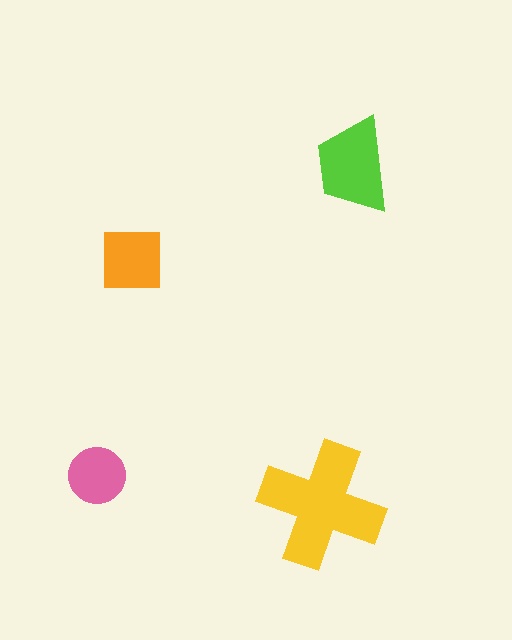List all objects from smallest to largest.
The pink circle, the orange square, the lime trapezoid, the yellow cross.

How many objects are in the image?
There are 4 objects in the image.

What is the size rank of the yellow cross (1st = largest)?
1st.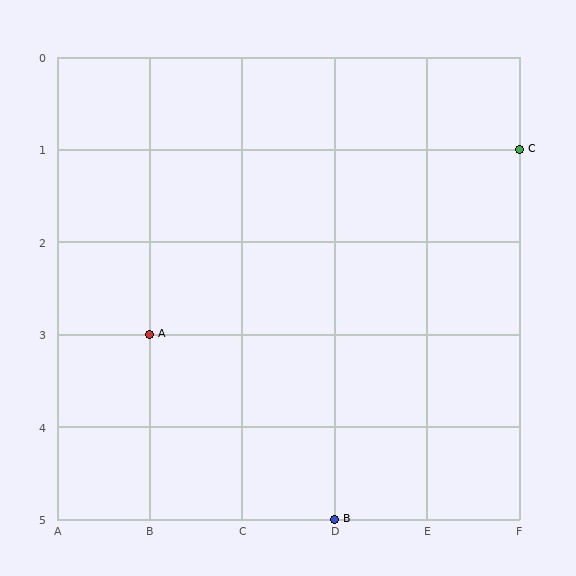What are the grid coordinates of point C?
Point C is at grid coordinates (F, 1).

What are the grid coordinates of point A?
Point A is at grid coordinates (B, 3).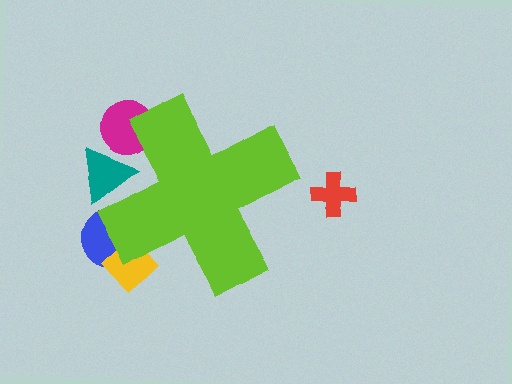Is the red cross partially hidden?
No, the red cross is fully visible.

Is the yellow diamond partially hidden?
Yes, the yellow diamond is partially hidden behind the lime cross.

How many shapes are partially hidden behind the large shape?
4 shapes are partially hidden.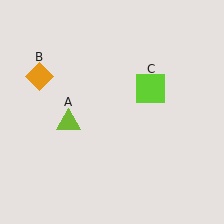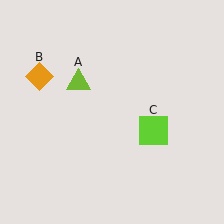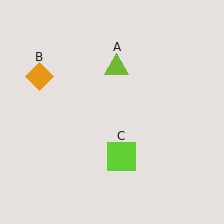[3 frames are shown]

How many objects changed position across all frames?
2 objects changed position: lime triangle (object A), lime square (object C).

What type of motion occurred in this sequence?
The lime triangle (object A), lime square (object C) rotated clockwise around the center of the scene.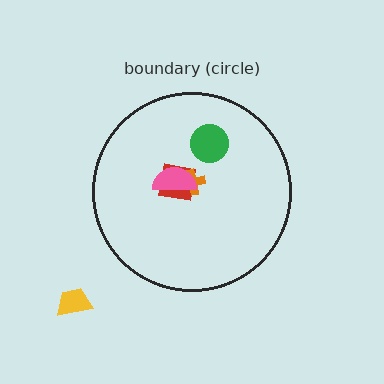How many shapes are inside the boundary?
4 inside, 1 outside.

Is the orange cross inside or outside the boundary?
Inside.